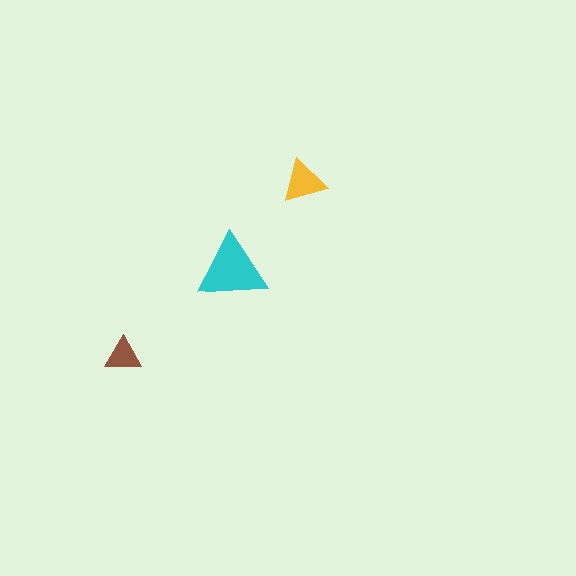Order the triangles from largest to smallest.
the cyan one, the yellow one, the brown one.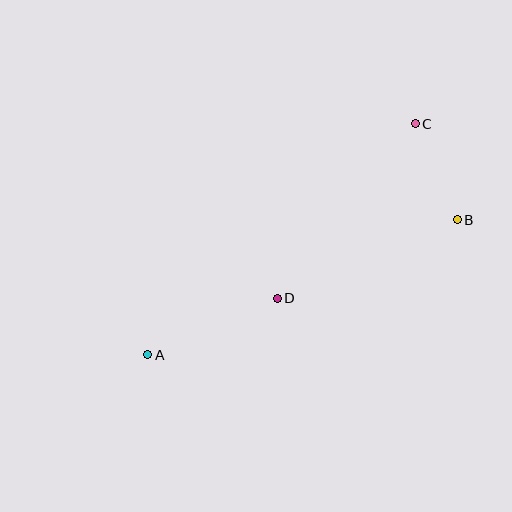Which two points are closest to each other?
Points B and C are closest to each other.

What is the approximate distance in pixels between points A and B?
The distance between A and B is approximately 338 pixels.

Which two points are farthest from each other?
Points A and C are farthest from each other.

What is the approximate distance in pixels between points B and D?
The distance between B and D is approximately 196 pixels.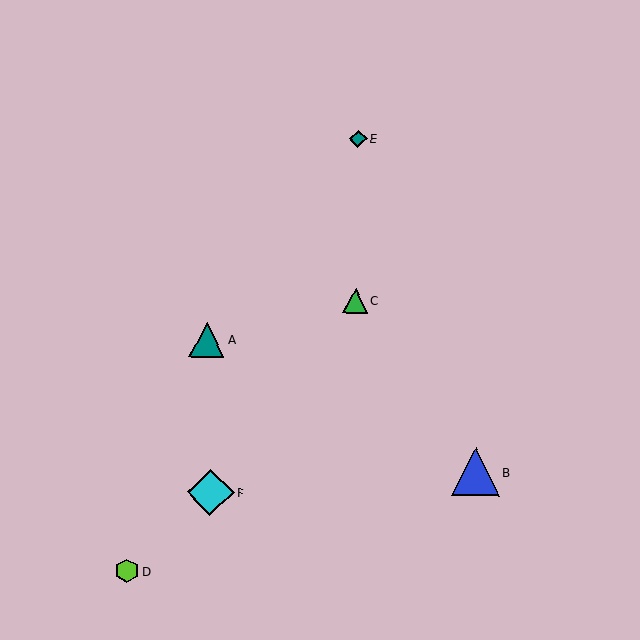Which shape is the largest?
The blue triangle (labeled B) is the largest.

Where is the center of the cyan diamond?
The center of the cyan diamond is at (210, 493).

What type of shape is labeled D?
Shape D is a lime hexagon.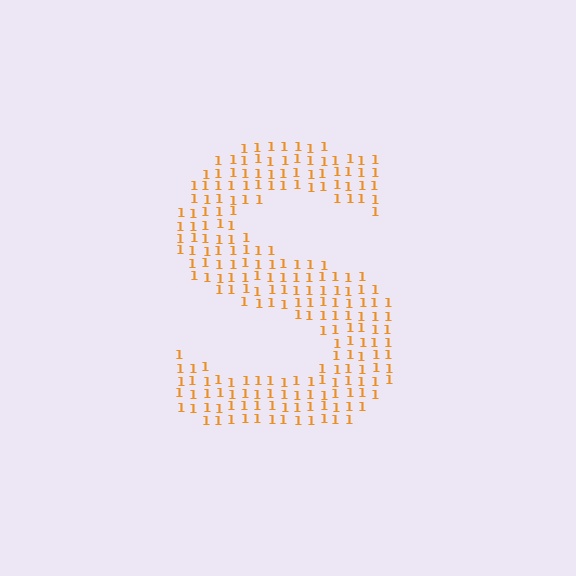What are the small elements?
The small elements are digit 1's.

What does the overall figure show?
The overall figure shows the letter S.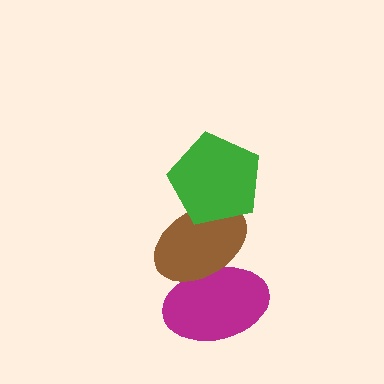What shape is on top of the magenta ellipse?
The brown ellipse is on top of the magenta ellipse.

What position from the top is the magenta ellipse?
The magenta ellipse is 3rd from the top.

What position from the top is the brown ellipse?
The brown ellipse is 2nd from the top.